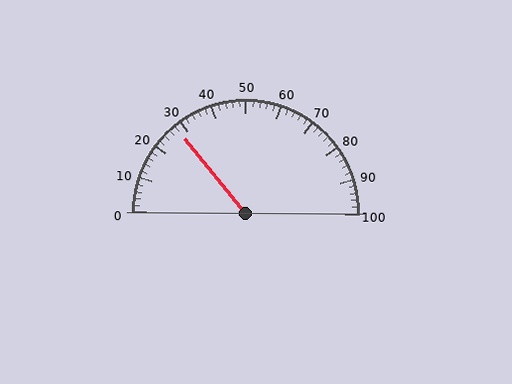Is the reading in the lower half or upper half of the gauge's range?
The reading is in the lower half of the range (0 to 100).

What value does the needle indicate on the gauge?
The needle indicates approximately 28.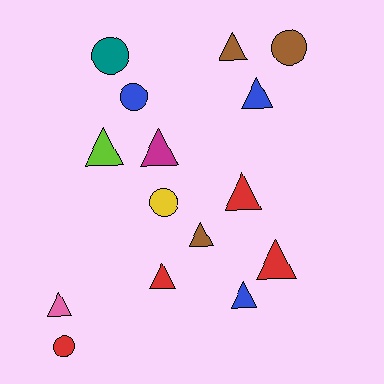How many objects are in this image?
There are 15 objects.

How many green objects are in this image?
There are no green objects.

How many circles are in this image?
There are 5 circles.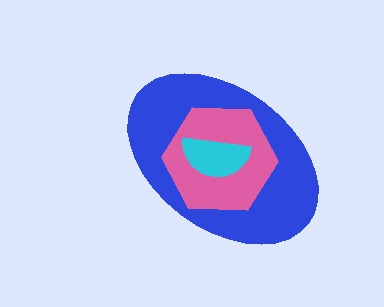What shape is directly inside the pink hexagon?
The cyan semicircle.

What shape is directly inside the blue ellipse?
The pink hexagon.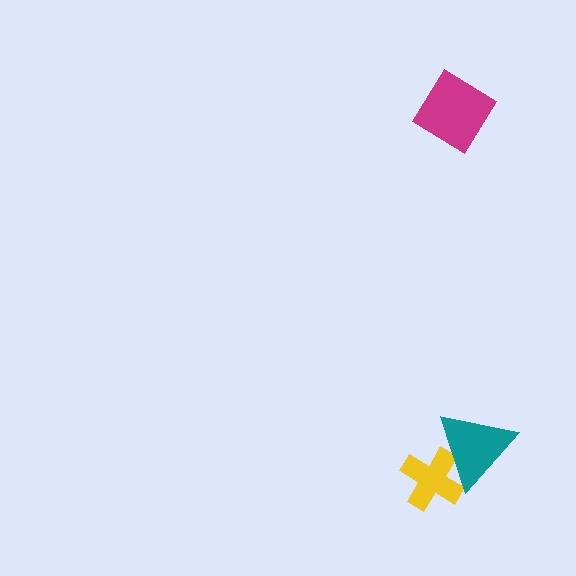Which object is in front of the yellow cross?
The teal triangle is in front of the yellow cross.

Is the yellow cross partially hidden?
Yes, it is partially covered by another shape.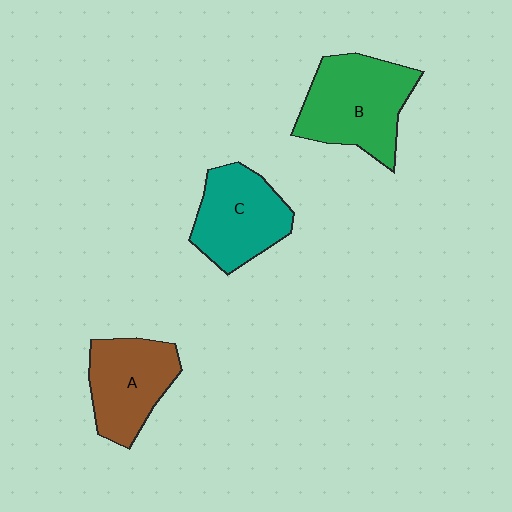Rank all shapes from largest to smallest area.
From largest to smallest: B (green), C (teal), A (brown).